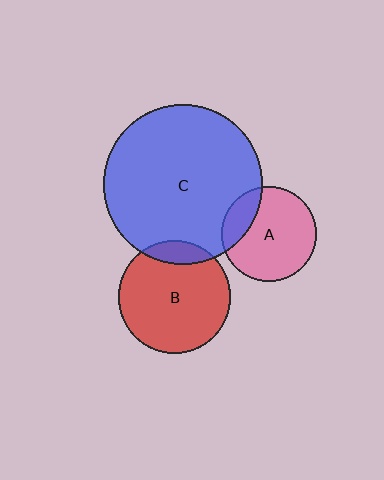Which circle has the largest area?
Circle C (blue).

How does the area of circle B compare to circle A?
Approximately 1.4 times.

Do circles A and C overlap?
Yes.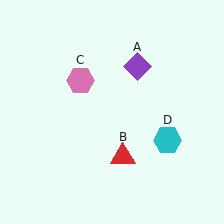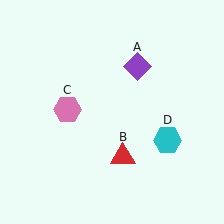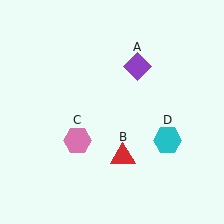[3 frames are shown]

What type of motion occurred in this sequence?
The pink hexagon (object C) rotated counterclockwise around the center of the scene.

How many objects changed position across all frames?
1 object changed position: pink hexagon (object C).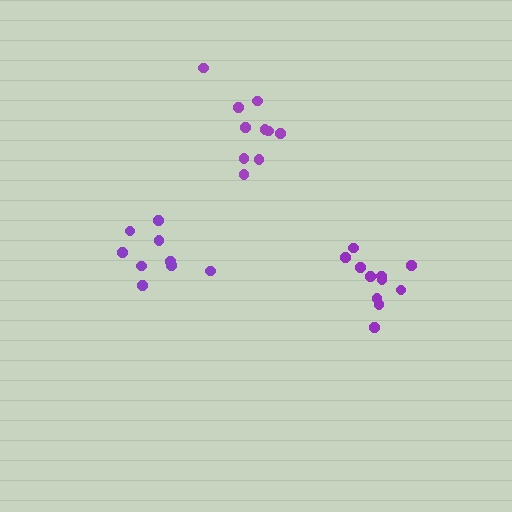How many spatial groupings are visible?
There are 3 spatial groupings.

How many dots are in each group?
Group 1: 11 dots, Group 2: 9 dots, Group 3: 10 dots (30 total).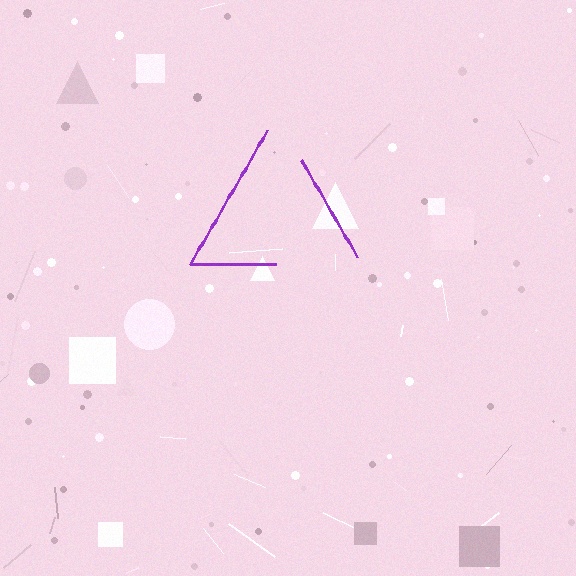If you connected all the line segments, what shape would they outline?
They would outline a triangle.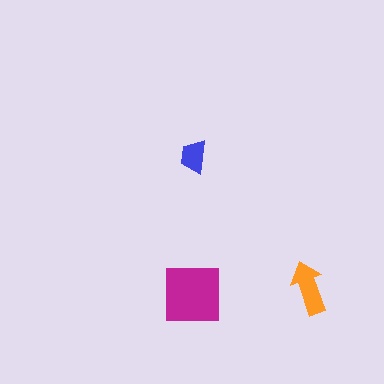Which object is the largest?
The magenta square.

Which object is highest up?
The blue trapezoid is topmost.